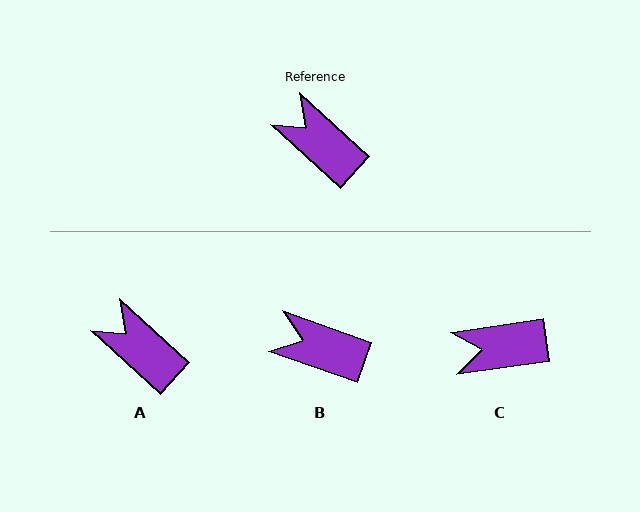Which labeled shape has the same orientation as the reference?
A.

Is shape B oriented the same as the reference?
No, it is off by about 23 degrees.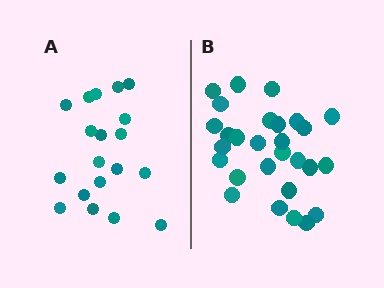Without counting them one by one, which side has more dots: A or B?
Region B (the right region) has more dots.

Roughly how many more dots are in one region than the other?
Region B has roughly 8 or so more dots than region A.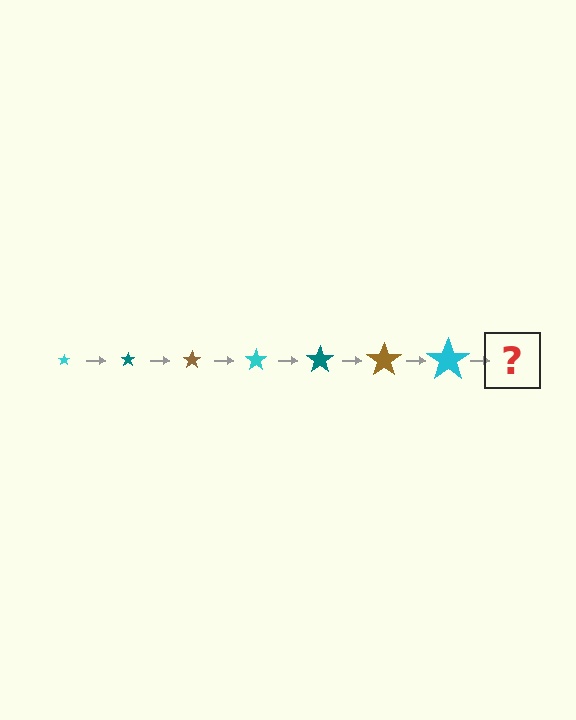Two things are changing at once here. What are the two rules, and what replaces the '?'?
The two rules are that the star grows larger each step and the color cycles through cyan, teal, and brown. The '?' should be a teal star, larger than the previous one.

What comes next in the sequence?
The next element should be a teal star, larger than the previous one.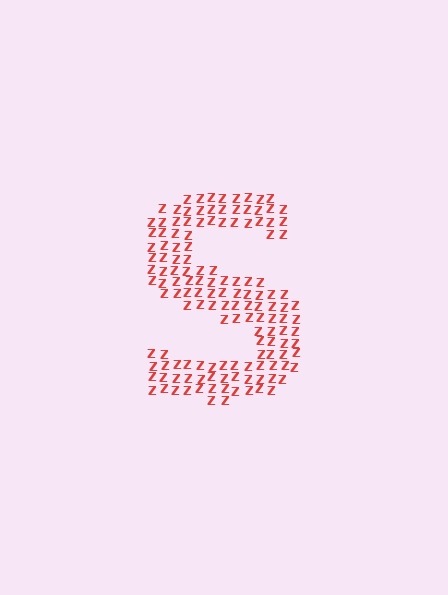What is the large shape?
The large shape is the letter S.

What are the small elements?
The small elements are letter Z's.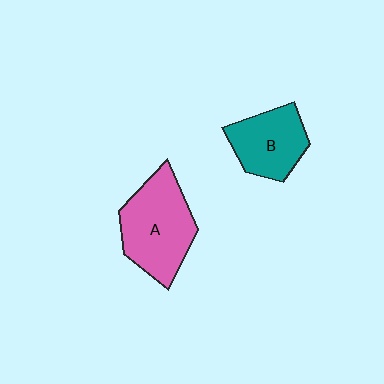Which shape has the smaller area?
Shape B (teal).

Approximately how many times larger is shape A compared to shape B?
Approximately 1.4 times.